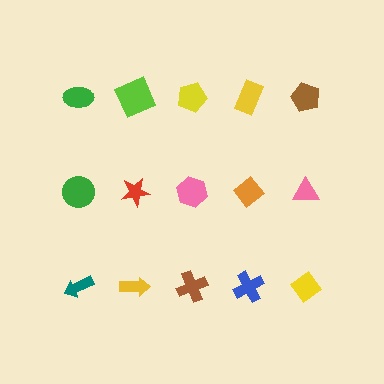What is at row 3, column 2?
A yellow arrow.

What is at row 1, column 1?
A green ellipse.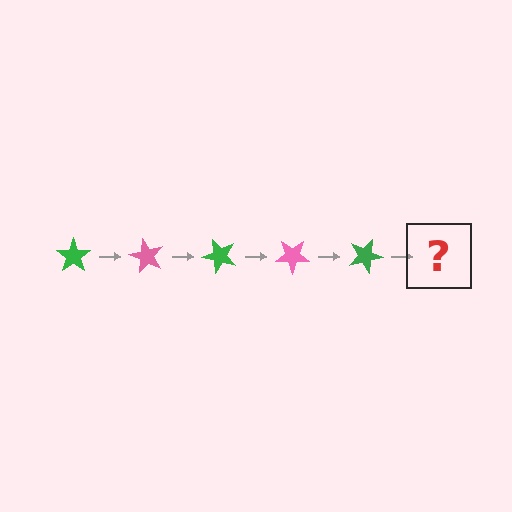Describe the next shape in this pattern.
It should be a pink star, rotated 300 degrees from the start.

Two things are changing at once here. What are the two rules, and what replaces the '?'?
The two rules are that it rotates 60 degrees each step and the color cycles through green and pink. The '?' should be a pink star, rotated 300 degrees from the start.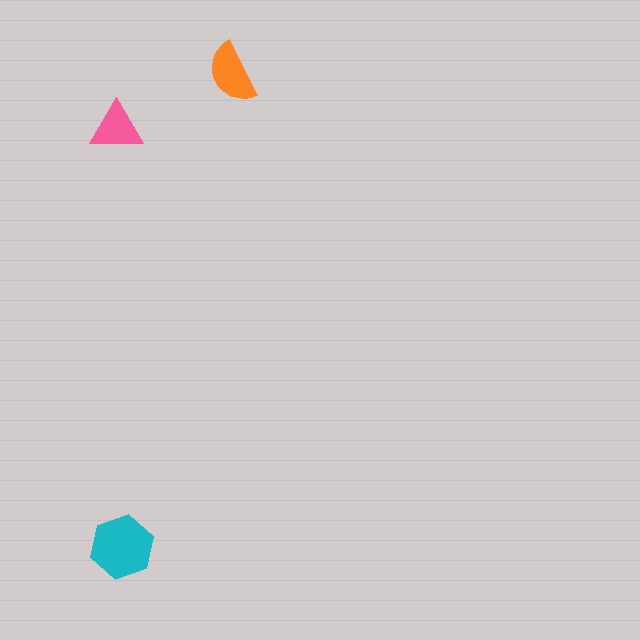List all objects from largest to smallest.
The cyan hexagon, the orange semicircle, the pink triangle.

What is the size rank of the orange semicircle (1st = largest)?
2nd.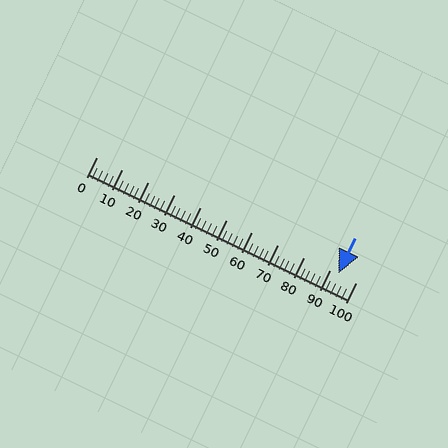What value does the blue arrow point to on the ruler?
The blue arrow points to approximately 93.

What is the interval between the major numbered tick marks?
The major tick marks are spaced 10 units apart.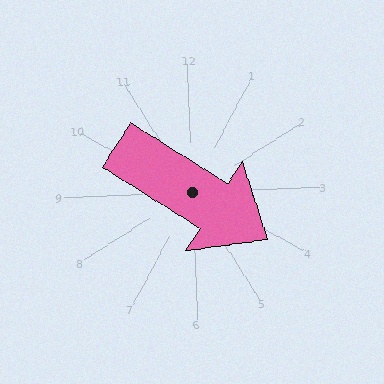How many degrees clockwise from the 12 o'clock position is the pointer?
Approximately 124 degrees.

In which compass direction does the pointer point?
Southeast.